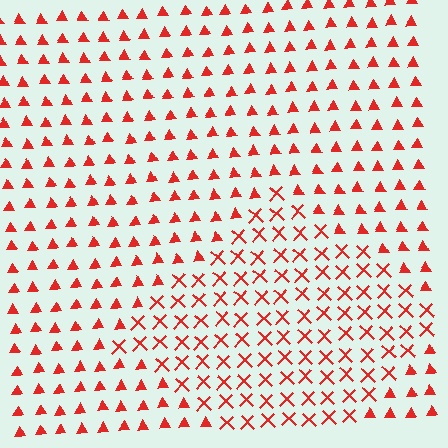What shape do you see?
I see a diamond.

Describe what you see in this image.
The image is filled with small red elements arranged in a uniform grid. A diamond-shaped region contains X marks, while the surrounding area contains triangles. The boundary is defined purely by the change in element shape.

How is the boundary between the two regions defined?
The boundary is defined by a change in element shape: X marks inside vs. triangles outside. All elements share the same color and spacing.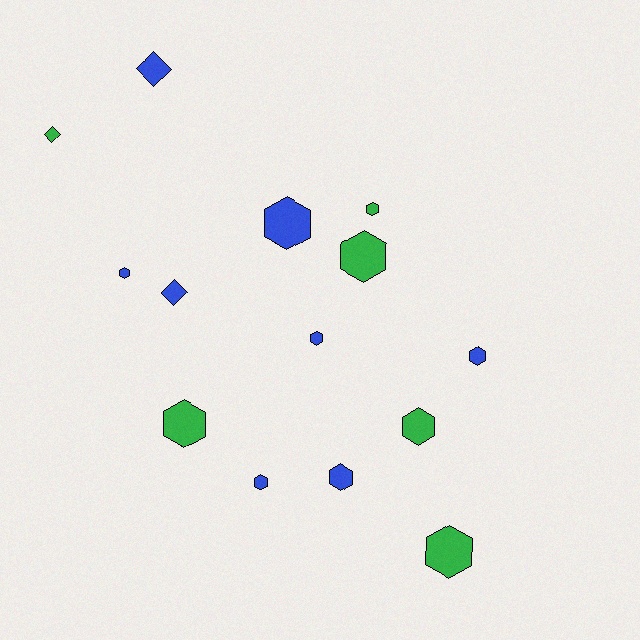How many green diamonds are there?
There is 1 green diamond.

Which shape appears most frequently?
Hexagon, with 11 objects.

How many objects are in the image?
There are 14 objects.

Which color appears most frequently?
Blue, with 8 objects.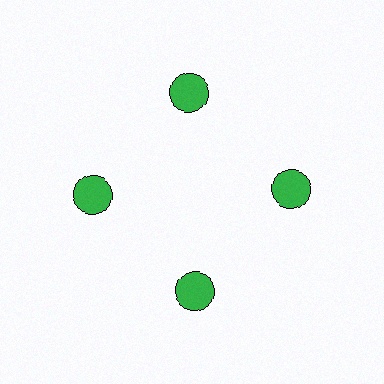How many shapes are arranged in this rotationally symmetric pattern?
There are 4 shapes, arranged in 4 groups of 1.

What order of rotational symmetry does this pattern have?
This pattern has 4-fold rotational symmetry.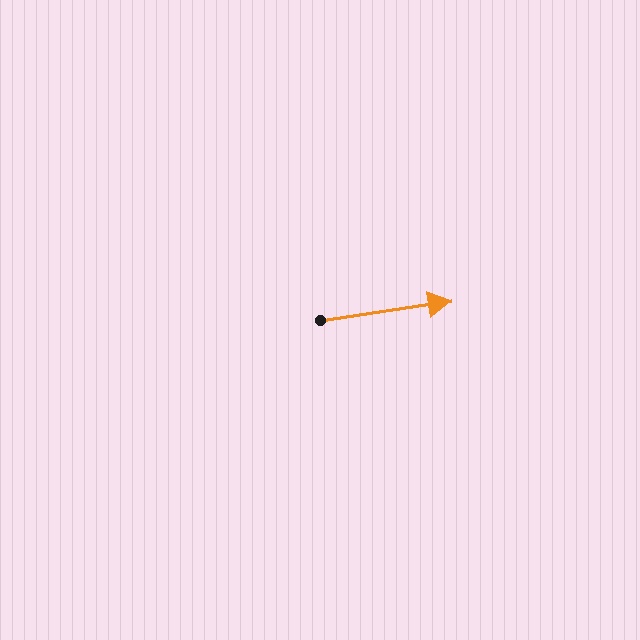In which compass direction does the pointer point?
East.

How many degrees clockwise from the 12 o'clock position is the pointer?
Approximately 82 degrees.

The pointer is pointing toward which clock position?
Roughly 3 o'clock.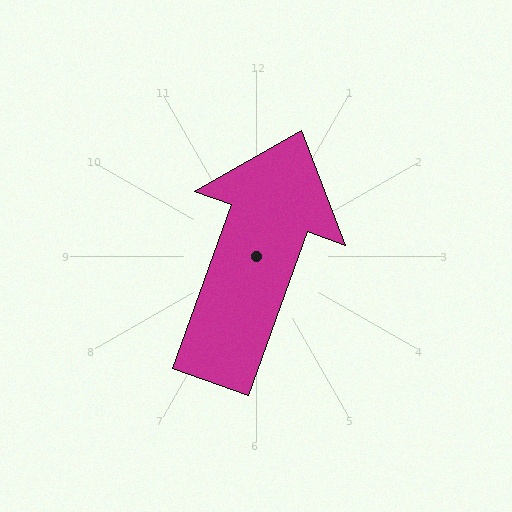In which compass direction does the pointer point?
North.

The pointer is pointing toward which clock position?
Roughly 1 o'clock.